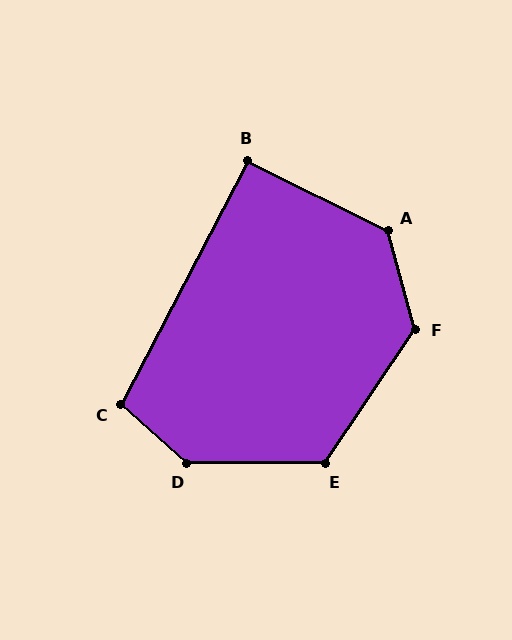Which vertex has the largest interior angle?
D, at approximately 138 degrees.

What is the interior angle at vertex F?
Approximately 131 degrees (obtuse).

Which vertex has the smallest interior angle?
B, at approximately 91 degrees.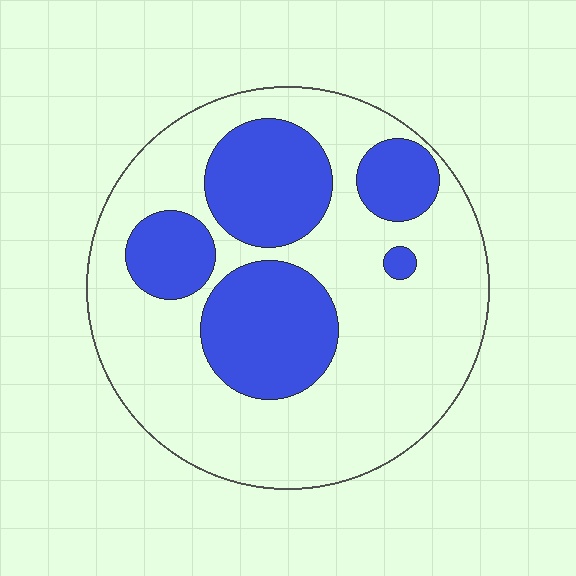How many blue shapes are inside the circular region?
5.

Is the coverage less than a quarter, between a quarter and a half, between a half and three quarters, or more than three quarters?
Between a quarter and a half.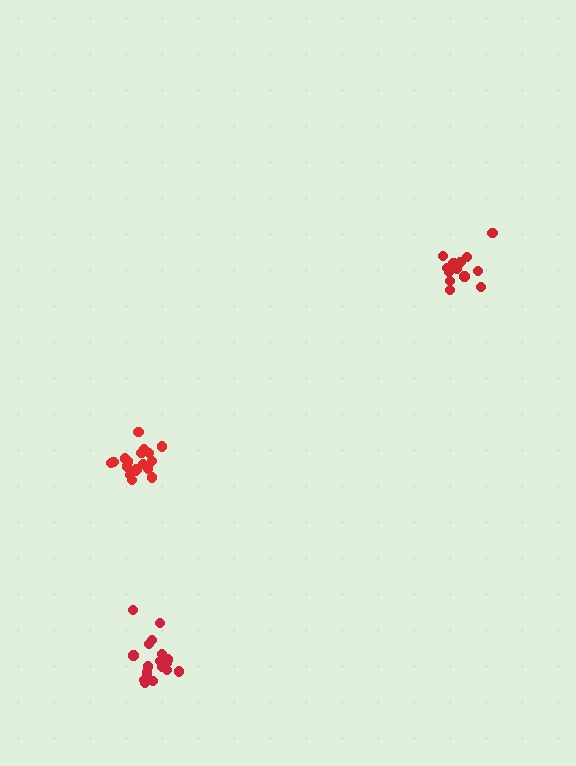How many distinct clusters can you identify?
There are 3 distinct clusters.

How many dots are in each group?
Group 1: 18 dots, Group 2: 18 dots, Group 3: 14 dots (50 total).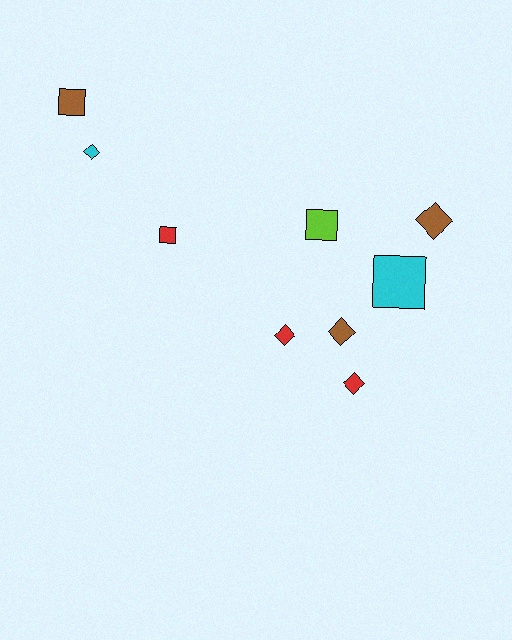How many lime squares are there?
There is 1 lime square.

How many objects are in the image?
There are 9 objects.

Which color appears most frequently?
Red, with 3 objects.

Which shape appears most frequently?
Diamond, with 5 objects.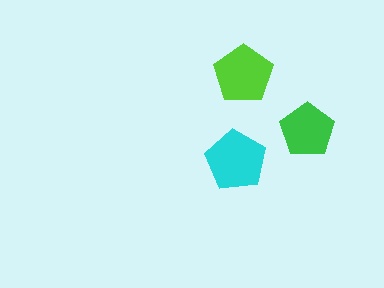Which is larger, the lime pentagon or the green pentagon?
The lime one.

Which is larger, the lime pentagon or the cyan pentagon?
The cyan one.